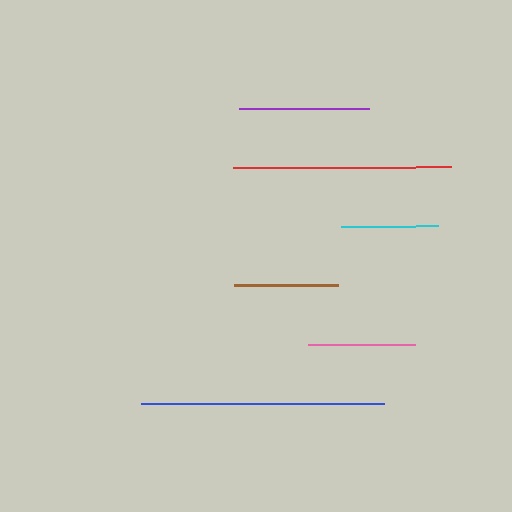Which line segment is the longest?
The blue line is the longest at approximately 242 pixels.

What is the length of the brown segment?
The brown segment is approximately 104 pixels long.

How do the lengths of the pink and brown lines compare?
The pink and brown lines are approximately the same length.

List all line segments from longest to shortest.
From longest to shortest: blue, red, purple, pink, brown, cyan.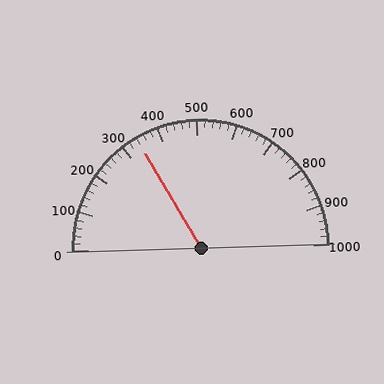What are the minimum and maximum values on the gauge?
The gauge ranges from 0 to 1000.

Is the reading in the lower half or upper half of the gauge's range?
The reading is in the lower half of the range (0 to 1000).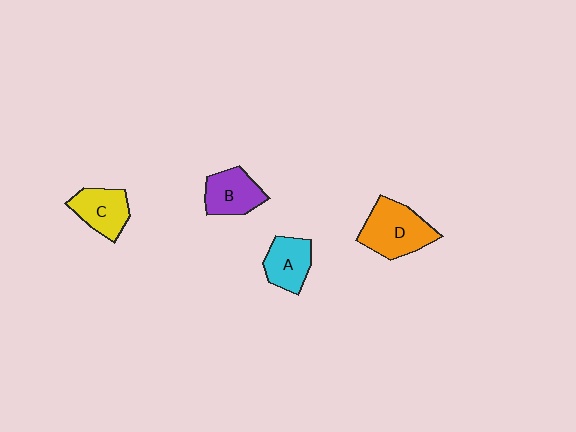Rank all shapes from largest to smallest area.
From largest to smallest: D (orange), C (yellow), B (purple), A (cyan).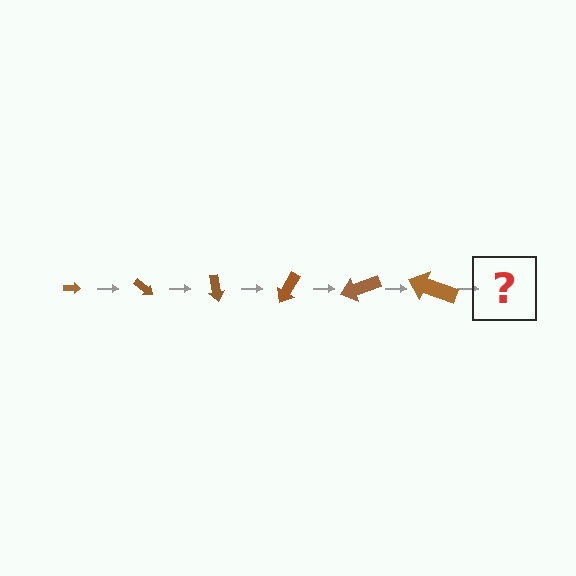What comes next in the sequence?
The next element should be an arrow, larger than the previous one and rotated 240 degrees from the start.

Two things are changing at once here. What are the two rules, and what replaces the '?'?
The two rules are that the arrow grows larger each step and it rotates 40 degrees each step. The '?' should be an arrow, larger than the previous one and rotated 240 degrees from the start.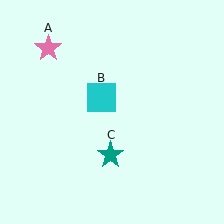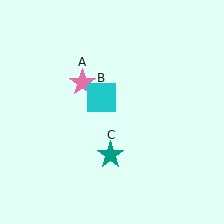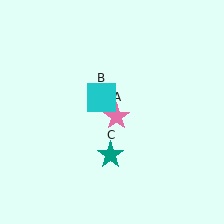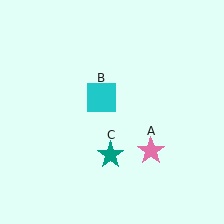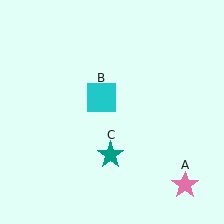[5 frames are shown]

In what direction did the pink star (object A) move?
The pink star (object A) moved down and to the right.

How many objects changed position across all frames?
1 object changed position: pink star (object A).